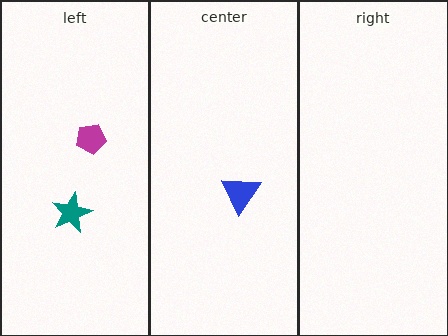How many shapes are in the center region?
1.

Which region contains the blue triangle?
The center region.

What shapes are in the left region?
The magenta pentagon, the teal star.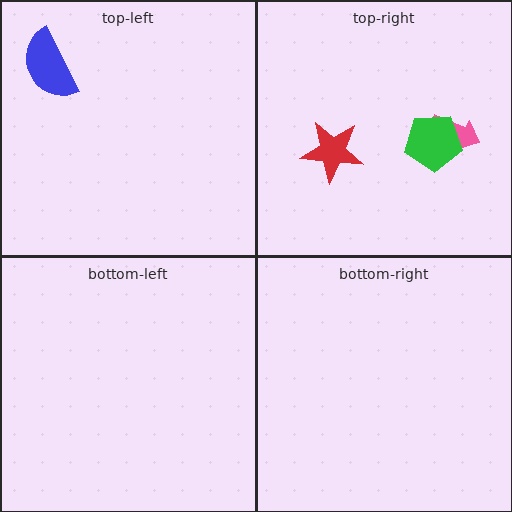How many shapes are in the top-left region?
1.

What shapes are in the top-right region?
The red star, the pink arrow, the green pentagon.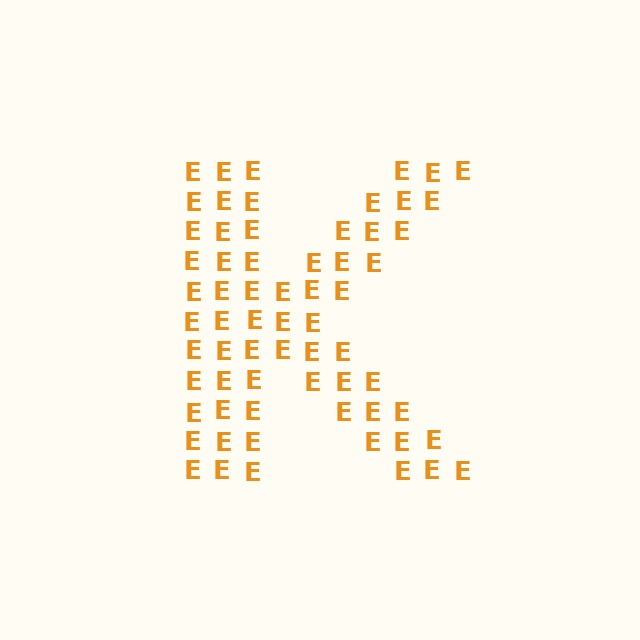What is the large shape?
The large shape is the letter K.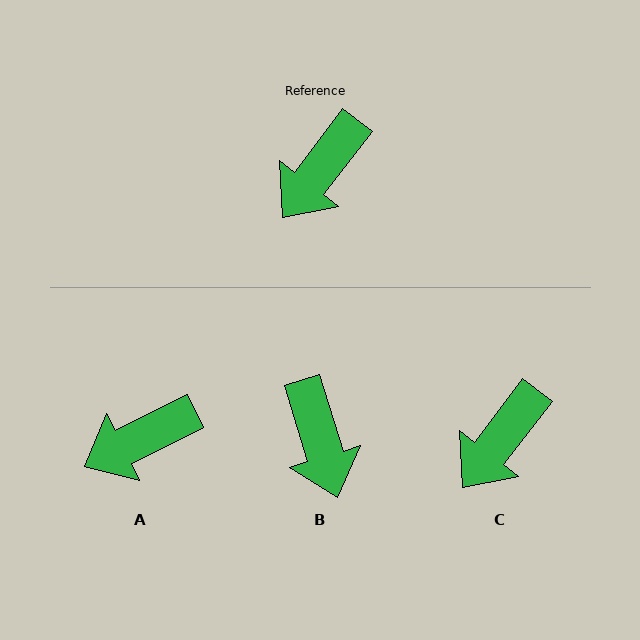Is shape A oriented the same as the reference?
No, it is off by about 26 degrees.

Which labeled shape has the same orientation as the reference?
C.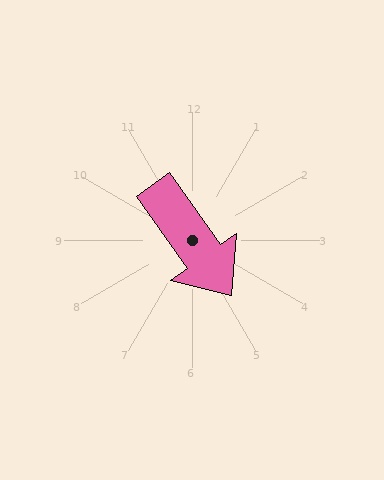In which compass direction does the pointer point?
Southeast.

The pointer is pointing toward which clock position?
Roughly 5 o'clock.